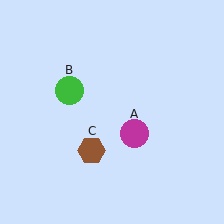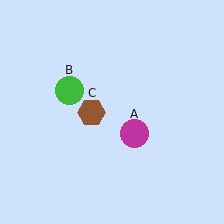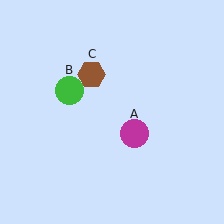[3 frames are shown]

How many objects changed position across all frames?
1 object changed position: brown hexagon (object C).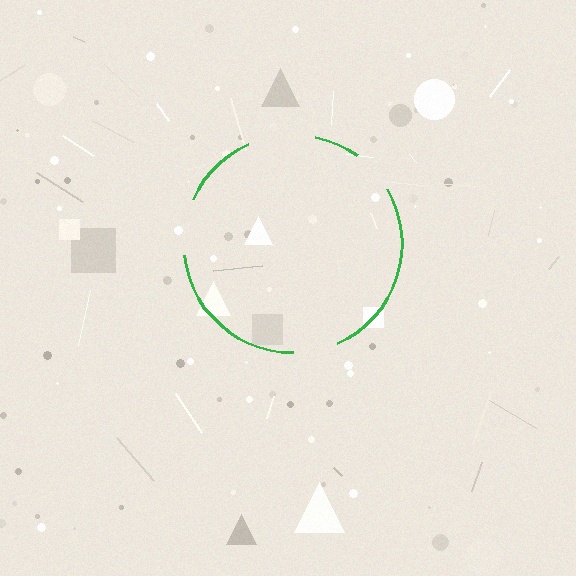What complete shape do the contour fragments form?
The contour fragments form a circle.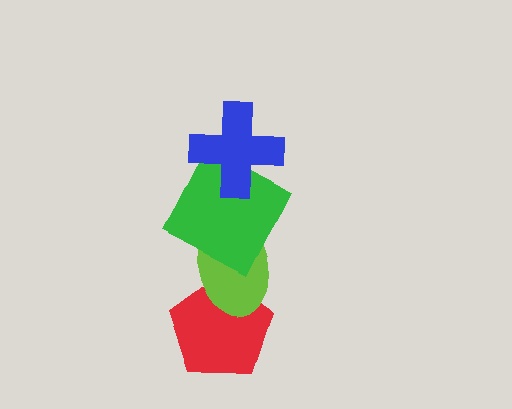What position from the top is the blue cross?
The blue cross is 1st from the top.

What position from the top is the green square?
The green square is 2nd from the top.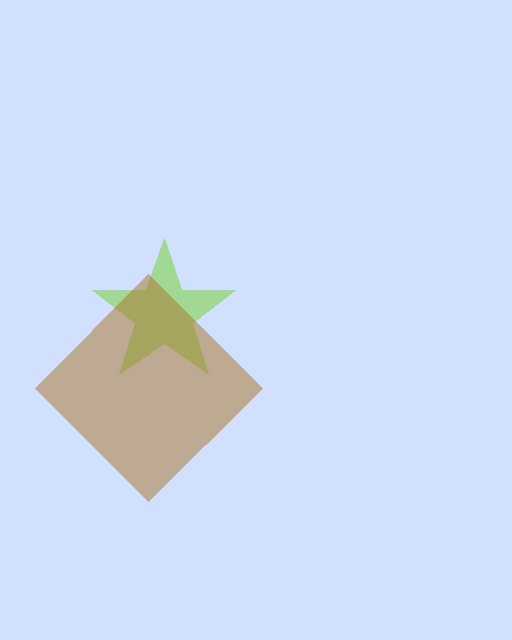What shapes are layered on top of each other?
The layered shapes are: a lime star, a brown diamond.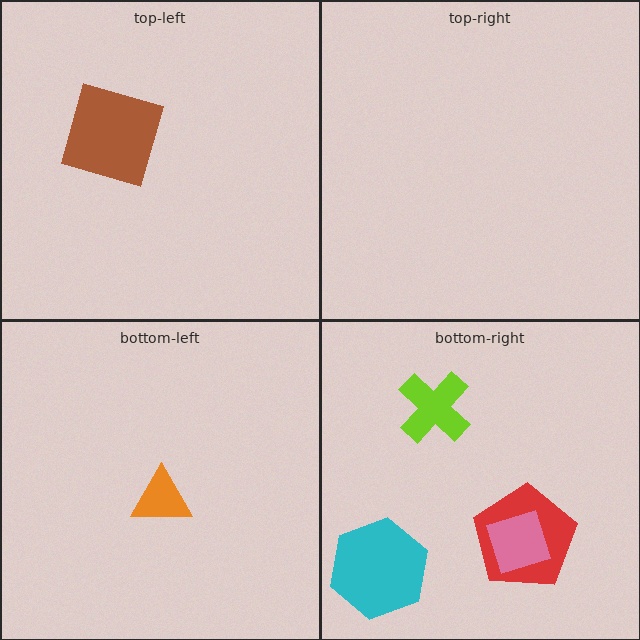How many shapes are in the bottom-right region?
4.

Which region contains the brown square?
The top-left region.